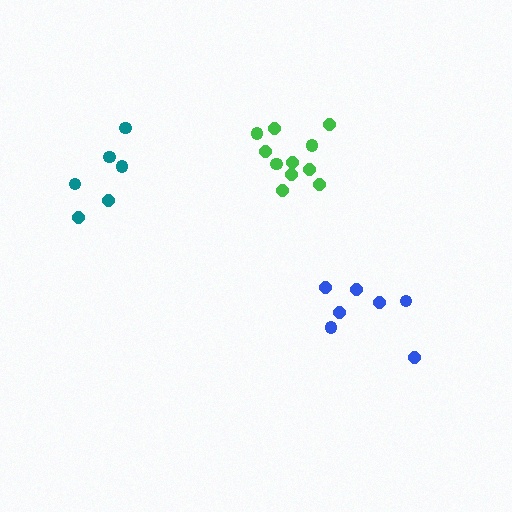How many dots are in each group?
Group 1: 7 dots, Group 2: 11 dots, Group 3: 6 dots (24 total).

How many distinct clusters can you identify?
There are 3 distinct clusters.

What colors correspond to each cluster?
The clusters are colored: blue, green, teal.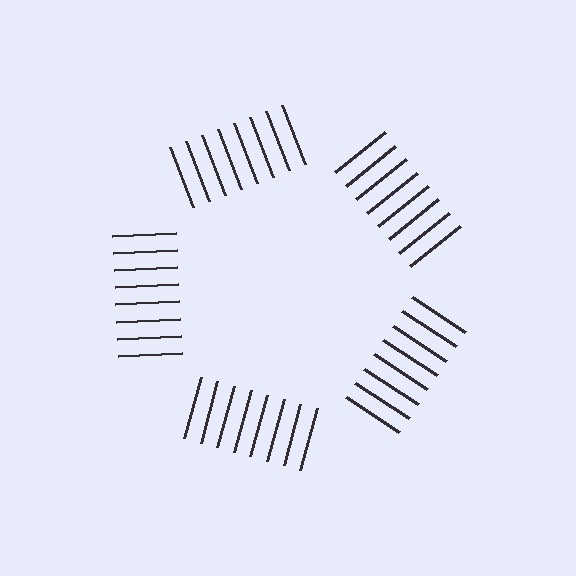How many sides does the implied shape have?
5 sides — the line-ends trace a pentagon.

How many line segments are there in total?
40 — 8 along each of the 5 edges.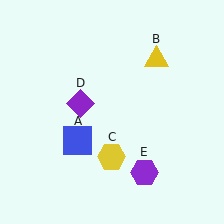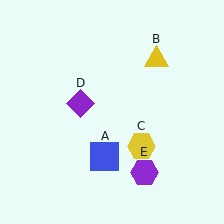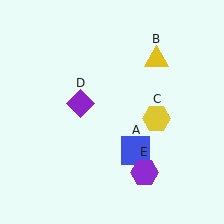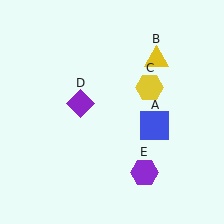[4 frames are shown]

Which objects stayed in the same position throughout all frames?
Yellow triangle (object B) and purple diamond (object D) and purple hexagon (object E) remained stationary.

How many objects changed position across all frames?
2 objects changed position: blue square (object A), yellow hexagon (object C).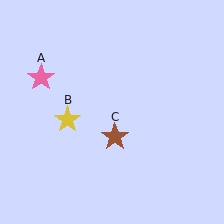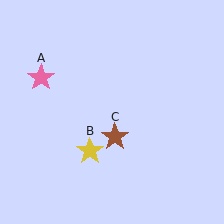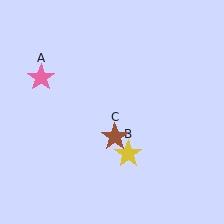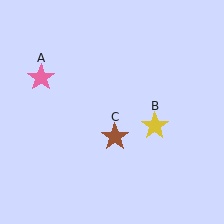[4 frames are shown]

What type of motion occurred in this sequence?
The yellow star (object B) rotated counterclockwise around the center of the scene.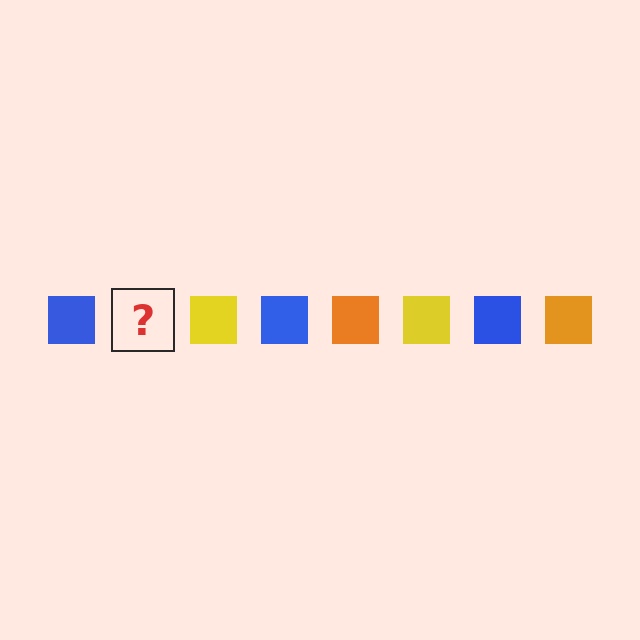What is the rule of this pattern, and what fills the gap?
The rule is that the pattern cycles through blue, orange, yellow squares. The gap should be filled with an orange square.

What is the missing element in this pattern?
The missing element is an orange square.